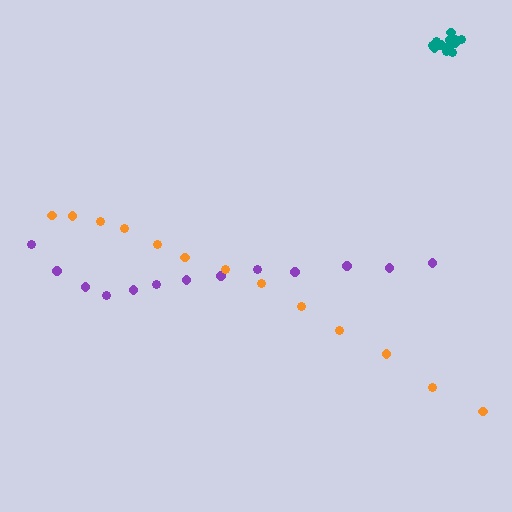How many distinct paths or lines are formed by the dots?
There are 3 distinct paths.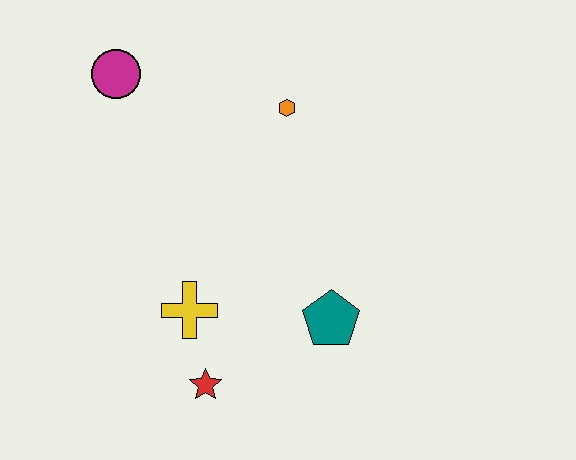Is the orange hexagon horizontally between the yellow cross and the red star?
No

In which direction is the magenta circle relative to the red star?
The magenta circle is above the red star.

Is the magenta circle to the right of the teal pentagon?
No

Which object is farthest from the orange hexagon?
The red star is farthest from the orange hexagon.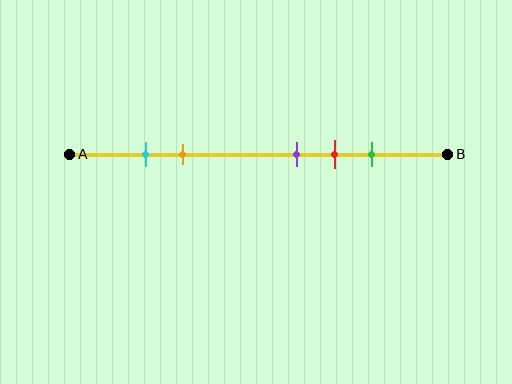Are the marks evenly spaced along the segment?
No, the marks are not evenly spaced.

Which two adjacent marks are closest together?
The cyan and orange marks are the closest adjacent pair.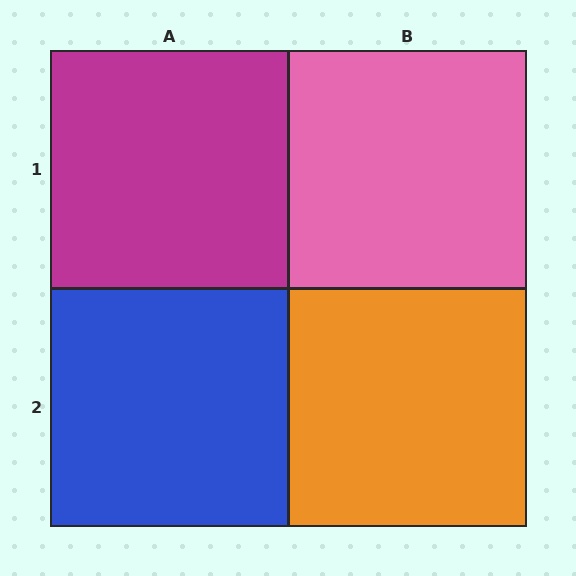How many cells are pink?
1 cell is pink.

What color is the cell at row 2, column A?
Blue.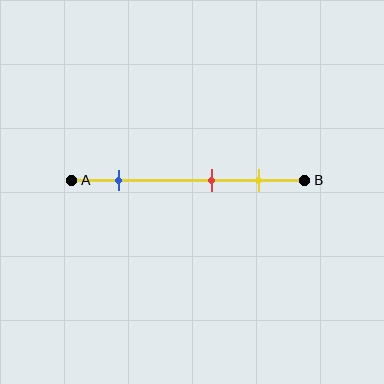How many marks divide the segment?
There are 3 marks dividing the segment.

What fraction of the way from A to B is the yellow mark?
The yellow mark is approximately 80% (0.8) of the way from A to B.